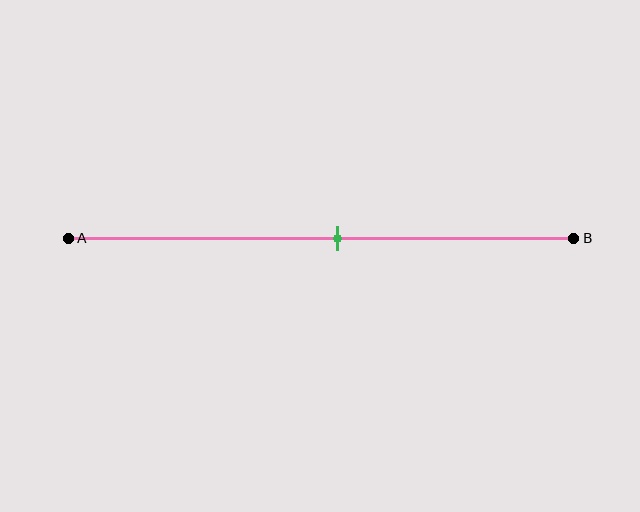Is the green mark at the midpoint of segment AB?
No, the mark is at about 55% from A, not at the 50% midpoint.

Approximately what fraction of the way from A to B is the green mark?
The green mark is approximately 55% of the way from A to B.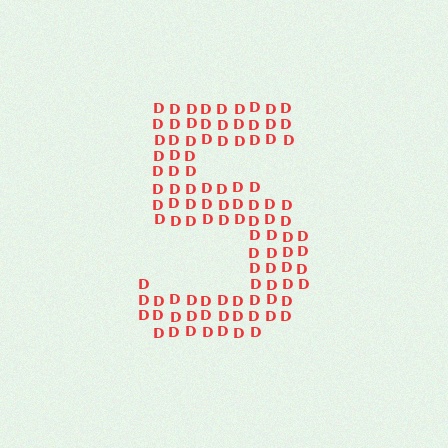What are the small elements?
The small elements are letter D's.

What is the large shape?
The large shape is the digit 5.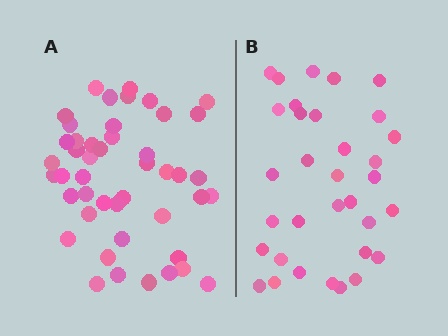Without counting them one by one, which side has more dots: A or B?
Region A (the left region) has more dots.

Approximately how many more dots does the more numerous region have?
Region A has approximately 15 more dots than region B.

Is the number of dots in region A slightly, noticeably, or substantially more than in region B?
Region A has noticeably more, but not dramatically so. The ratio is roughly 1.4 to 1.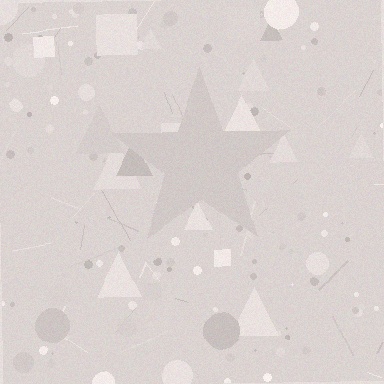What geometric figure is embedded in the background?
A star is embedded in the background.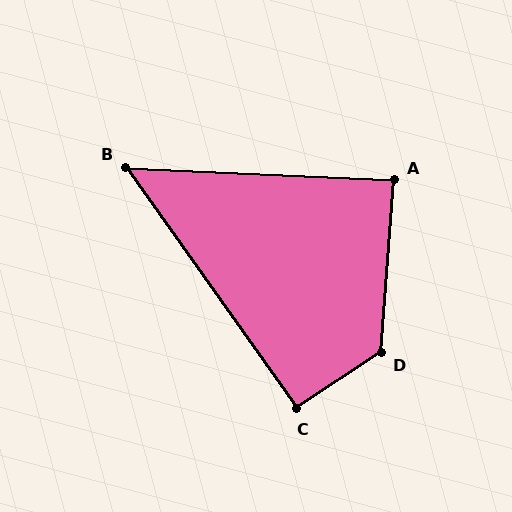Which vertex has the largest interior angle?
D, at approximately 128 degrees.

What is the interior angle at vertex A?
Approximately 88 degrees (approximately right).